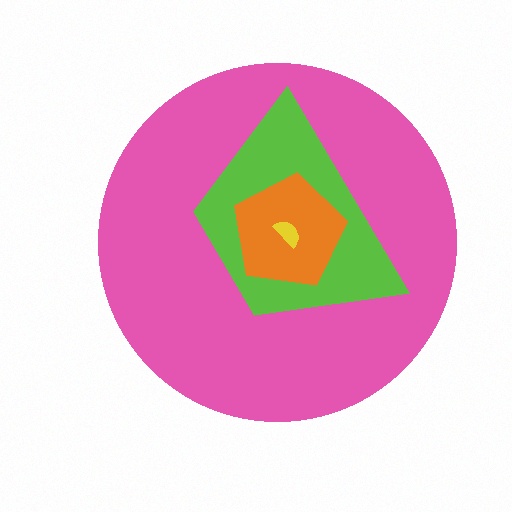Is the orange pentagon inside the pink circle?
Yes.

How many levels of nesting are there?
4.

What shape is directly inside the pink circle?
The lime trapezoid.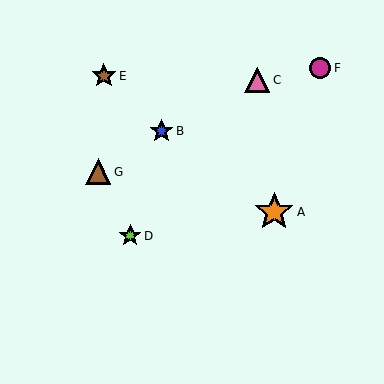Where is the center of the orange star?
The center of the orange star is at (274, 212).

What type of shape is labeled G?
Shape G is a brown triangle.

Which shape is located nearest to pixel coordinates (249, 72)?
The pink triangle (labeled C) at (257, 80) is nearest to that location.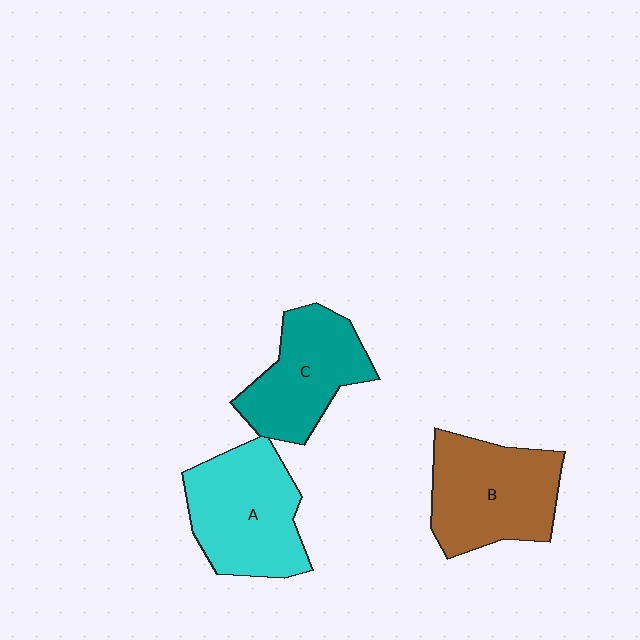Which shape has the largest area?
Shape A (cyan).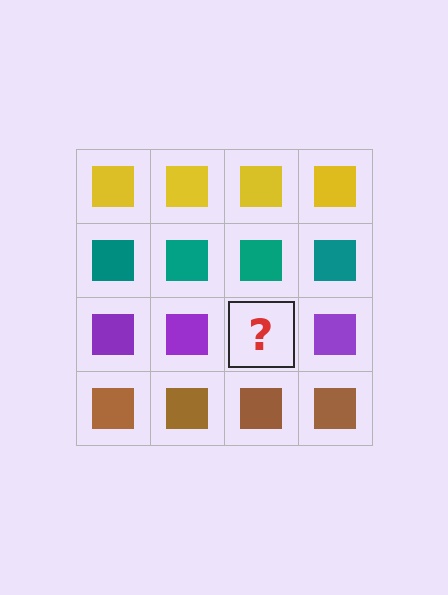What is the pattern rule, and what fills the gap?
The rule is that each row has a consistent color. The gap should be filled with a purple square.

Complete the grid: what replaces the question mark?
The question mark should be replaced with a purple square.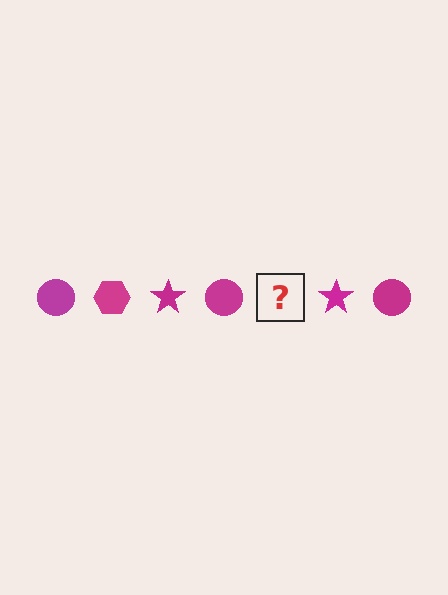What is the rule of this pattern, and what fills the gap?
The rule is that the pattern cycles through circle, hexagon, star shapes in magenta. The gap should be filled with a magenta hexagon.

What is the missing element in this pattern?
The missing element is a magenta hexagon.